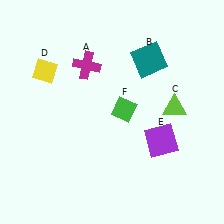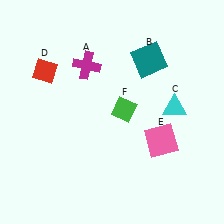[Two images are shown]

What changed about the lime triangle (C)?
In Image 1, C is lime. In Image 2, it changed to cyan.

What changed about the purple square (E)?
In Image 1, E is purple. In Image 2, it changed to pink.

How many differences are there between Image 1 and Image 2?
There are 3 differences between the two images.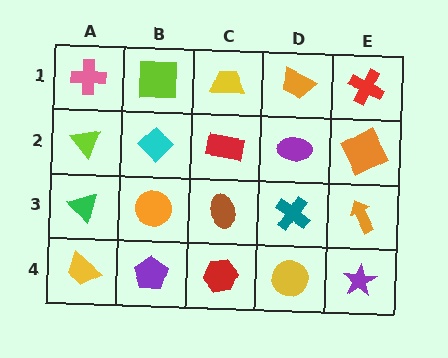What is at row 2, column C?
A red rectangle.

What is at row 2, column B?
A cyan diamond.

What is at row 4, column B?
A purple pentagon.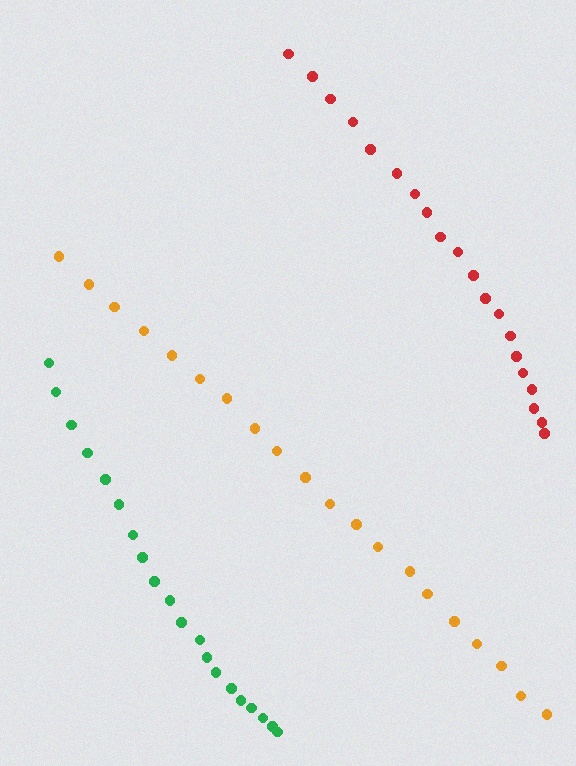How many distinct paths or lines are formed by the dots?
There are 3 distinct paths.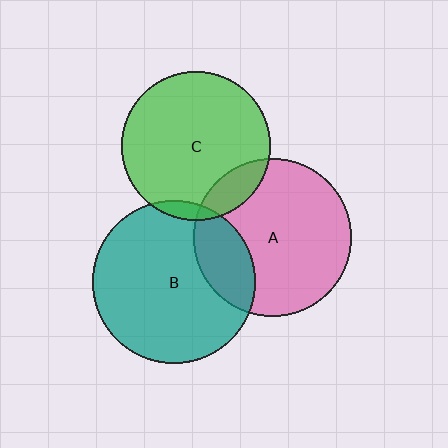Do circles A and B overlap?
Yes.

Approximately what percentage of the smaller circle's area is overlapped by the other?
Approximately 20%.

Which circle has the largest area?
Circle B (teal).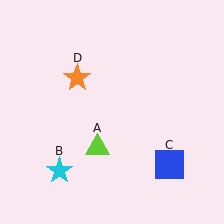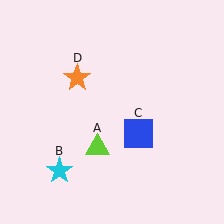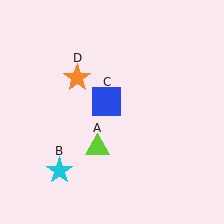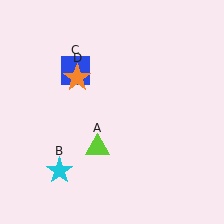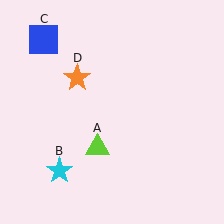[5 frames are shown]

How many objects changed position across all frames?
1 object changed position: blue square (object C).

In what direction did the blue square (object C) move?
The blue square (object C) moved up and to the left.